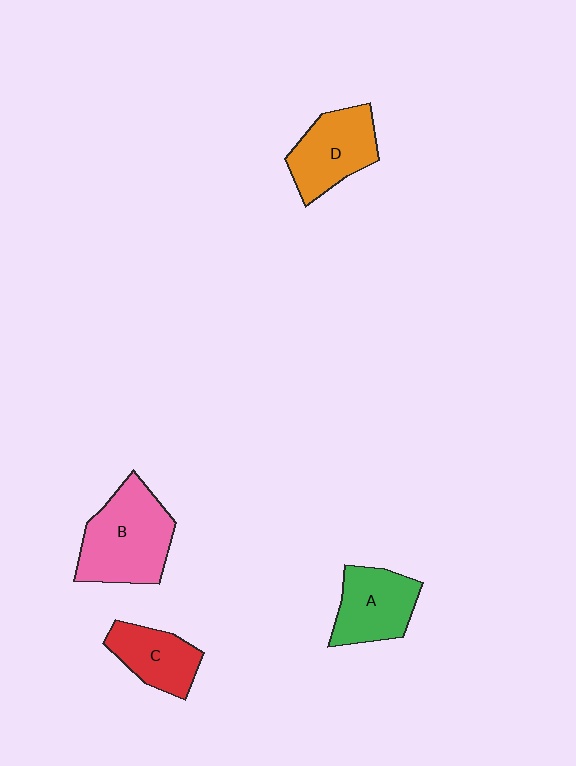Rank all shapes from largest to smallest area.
From largest to smallest: B (pink), D (orange), A (green), C (red).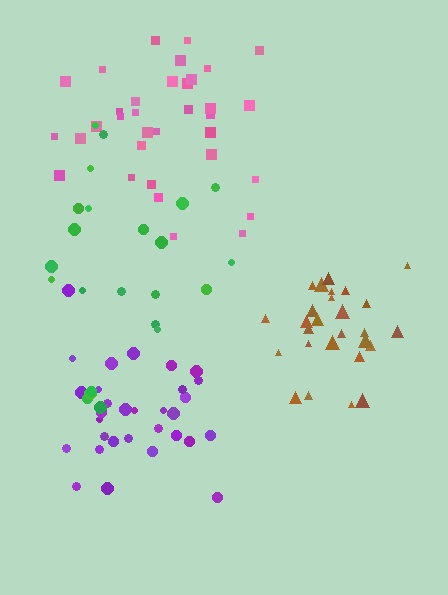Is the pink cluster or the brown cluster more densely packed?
Brown.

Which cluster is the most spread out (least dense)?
Green.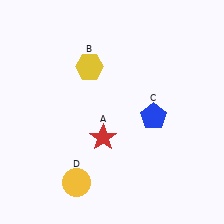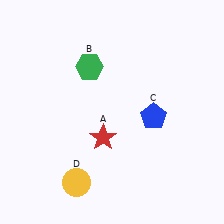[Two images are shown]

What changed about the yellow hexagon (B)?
In Image 1, B is yellow. In Image 2, it changed to green.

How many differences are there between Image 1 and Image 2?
There is 1 difference between the two images.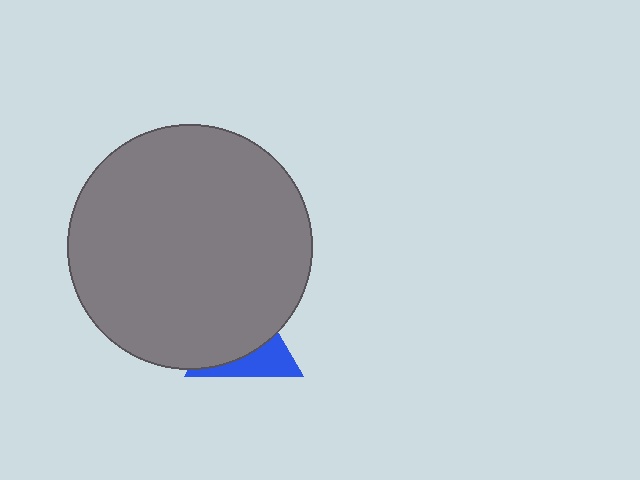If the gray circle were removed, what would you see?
You would see the complete blue triangle.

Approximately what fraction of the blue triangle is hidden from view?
Roughly 63% of the blue triangle is hidden behind the gray circle.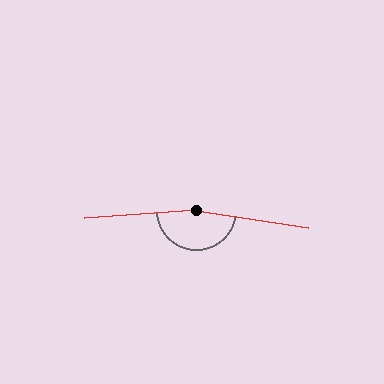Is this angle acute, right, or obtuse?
It is obtuse.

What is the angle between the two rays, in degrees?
Approximately 167 degrees.